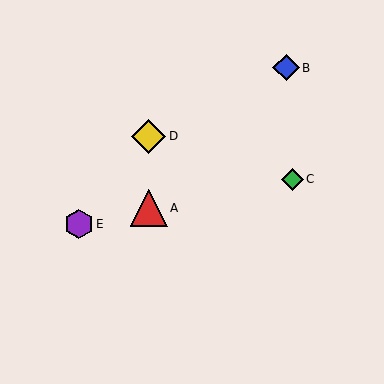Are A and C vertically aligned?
No, A is at x≈149 and C is at x≈292.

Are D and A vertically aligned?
Yes, both are at x≈149.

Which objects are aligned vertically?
Objects A, D are aligned vertically.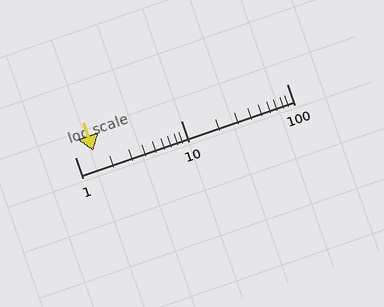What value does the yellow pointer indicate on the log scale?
The pointer indicates approximately 1.5.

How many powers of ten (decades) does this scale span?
The scale spans 2 decades, from 1 to 100.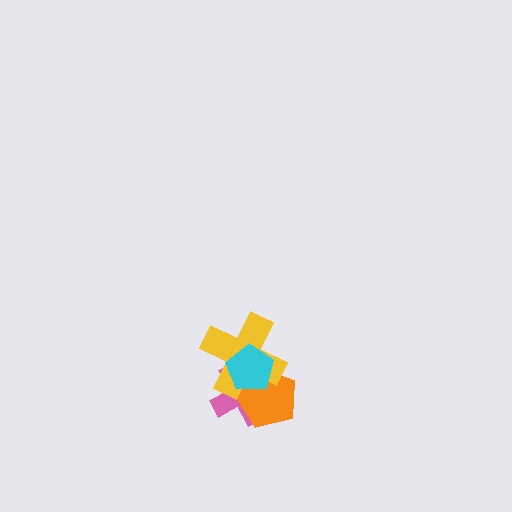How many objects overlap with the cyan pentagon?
3 objects overlap with the cyan pentagon.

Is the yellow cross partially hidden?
Yes, it is partially covered by another shape.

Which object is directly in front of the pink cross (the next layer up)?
The orange pentagon is directly in front of the pink cross.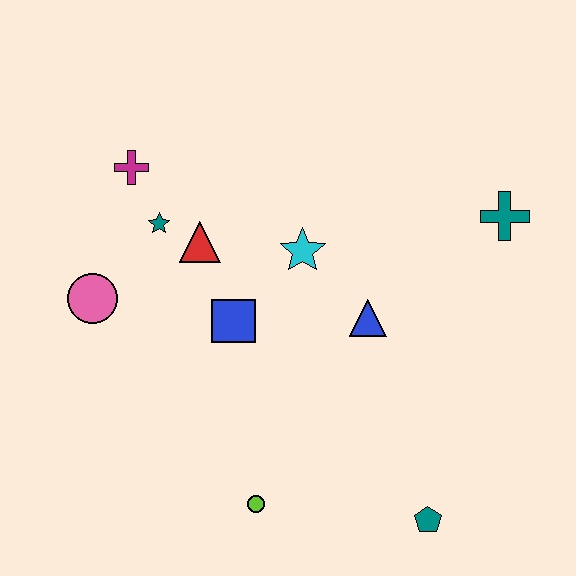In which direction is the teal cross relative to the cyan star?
The teal cross is to the right of the cyan star.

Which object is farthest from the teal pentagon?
The magenta cross is farthest from the teal pentagon.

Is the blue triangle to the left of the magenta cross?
No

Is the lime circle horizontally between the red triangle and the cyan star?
Yes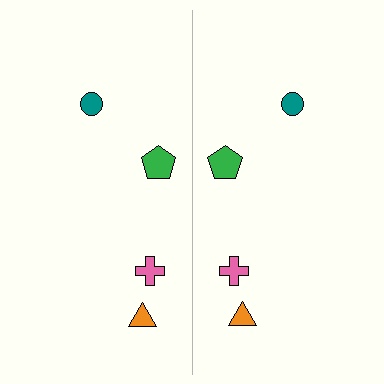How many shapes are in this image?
There are 8 shapes in this image.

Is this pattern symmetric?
Yes, this pattern has bilateral (reflection) symmetry.